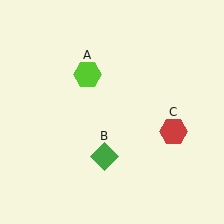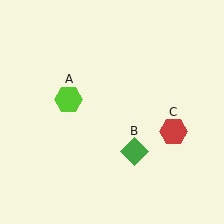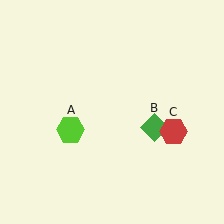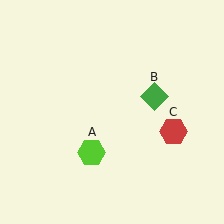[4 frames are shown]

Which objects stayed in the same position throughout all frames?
Red hexagon (object C) remained stationary.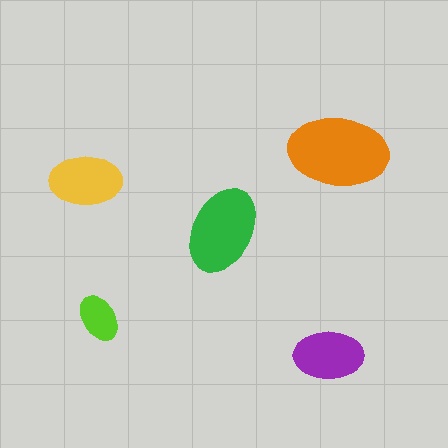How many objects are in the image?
There are 5 objects in the image.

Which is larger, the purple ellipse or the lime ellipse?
The purple one.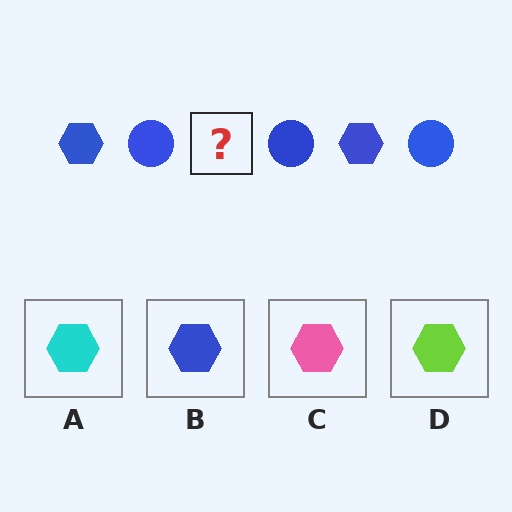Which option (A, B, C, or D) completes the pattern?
B.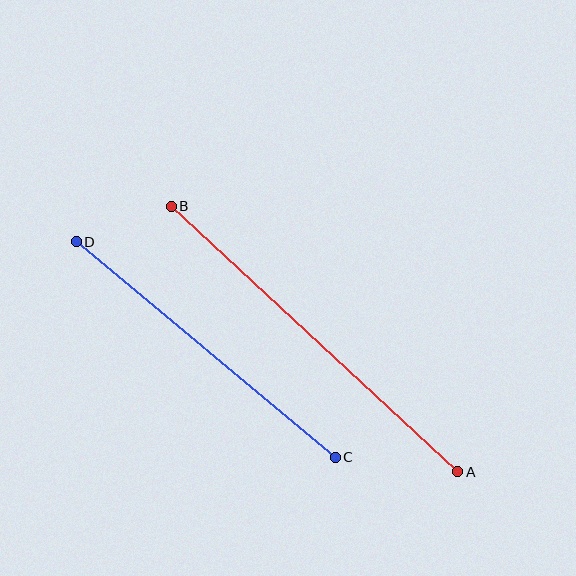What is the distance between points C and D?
The distance is approximately 337 pixels.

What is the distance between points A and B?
The distance is approximately 391 pixels.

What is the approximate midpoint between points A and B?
The midpoint is at approximately (314, 339) pixels.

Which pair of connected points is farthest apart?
Points A and B are farthest apart.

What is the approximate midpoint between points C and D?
The midpoint is at approximately (206, 349) pixels.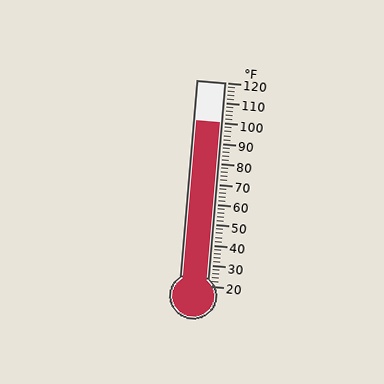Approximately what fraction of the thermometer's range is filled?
The thermometer is filled to approximately 80% of its range.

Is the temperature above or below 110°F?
The temperature is below 110°F.